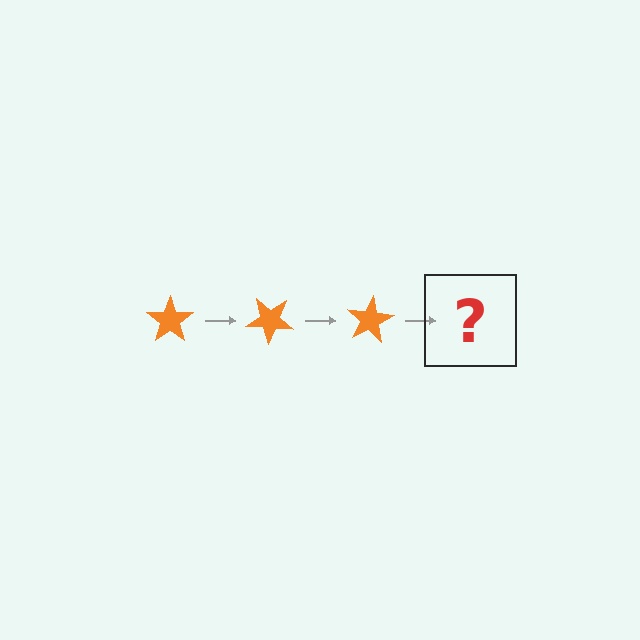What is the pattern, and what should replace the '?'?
The pattern is that the star rotates 40 degrees each step. The '?' should be an orange star rotated 120 degrees.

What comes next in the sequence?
The next element should be an orange star rotated 120 degrees.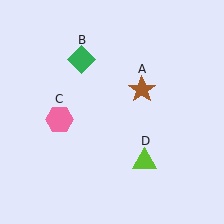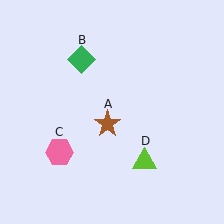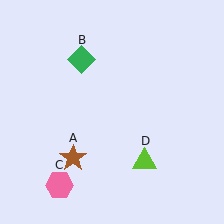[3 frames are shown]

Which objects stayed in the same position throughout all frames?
Green diamond (object B) and lime triangle (object D) remained stationary.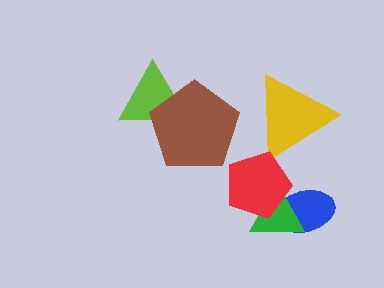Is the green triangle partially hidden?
Yes, it is partially covered by another shape.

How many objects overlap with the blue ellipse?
2 objects overlap with the blue ellipse.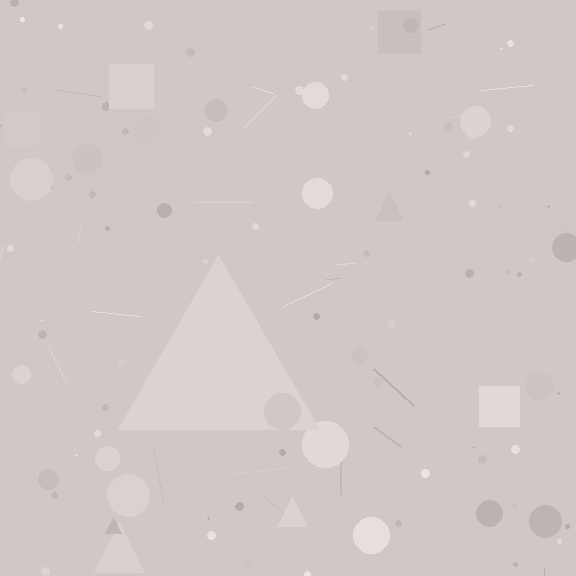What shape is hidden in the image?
A triangle is hidden in the image.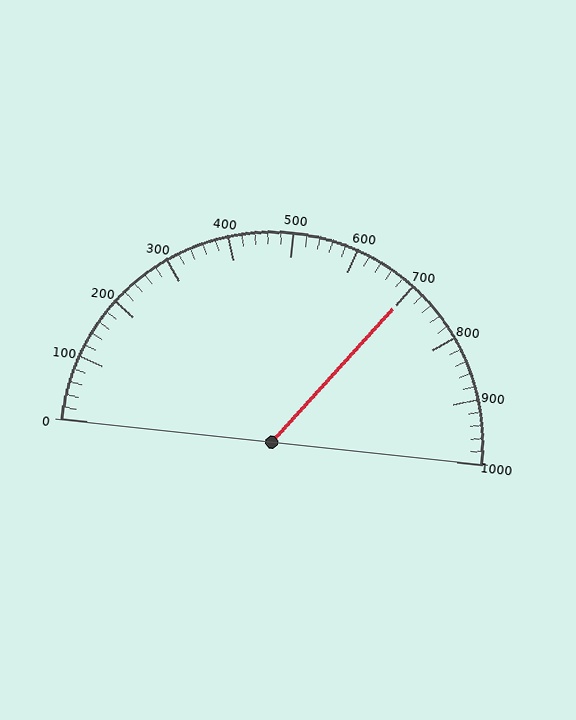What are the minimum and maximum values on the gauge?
The gauge ranges from 0 to 1000.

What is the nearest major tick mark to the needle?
The nearest major tick mark is 700.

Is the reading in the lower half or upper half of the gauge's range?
The reading is in the upper half of the range (0 to 1000).